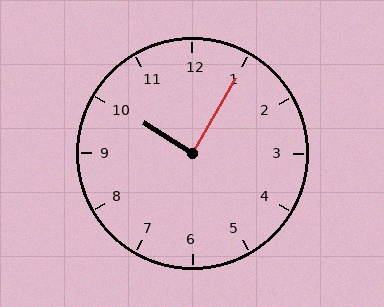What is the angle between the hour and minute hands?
Approximately 88 degrees.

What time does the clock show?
10:05.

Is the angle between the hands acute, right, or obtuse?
It is right.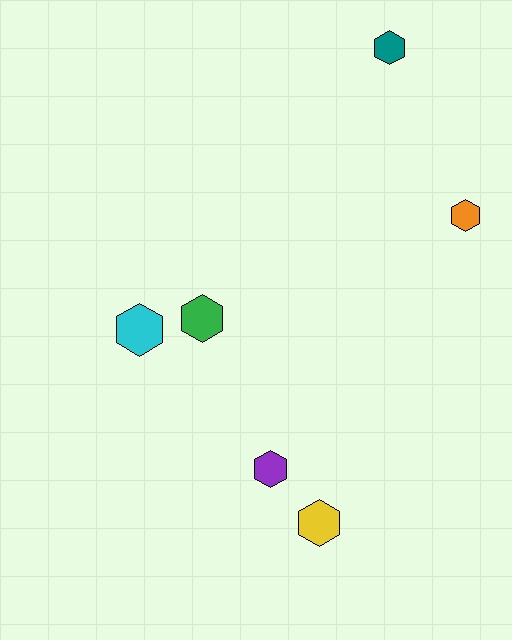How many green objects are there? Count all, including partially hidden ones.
There is 1 green object.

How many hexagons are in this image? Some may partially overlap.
There are 6 hexagons.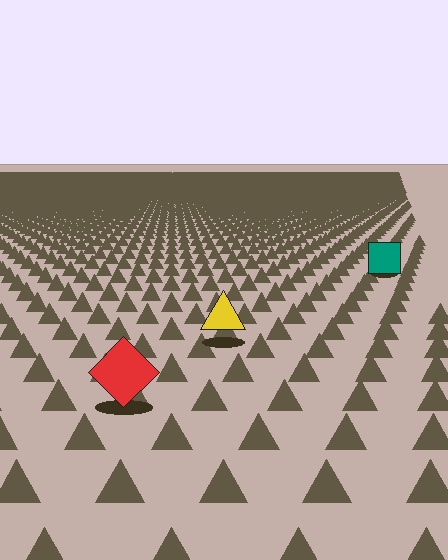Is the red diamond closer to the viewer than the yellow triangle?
Yes. The red diamond is closer — you can tell from the texture gradient: the ground texture is coarser near it.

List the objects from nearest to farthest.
From nearest to farthest: the red diamond, the yellow triangle, the teal square.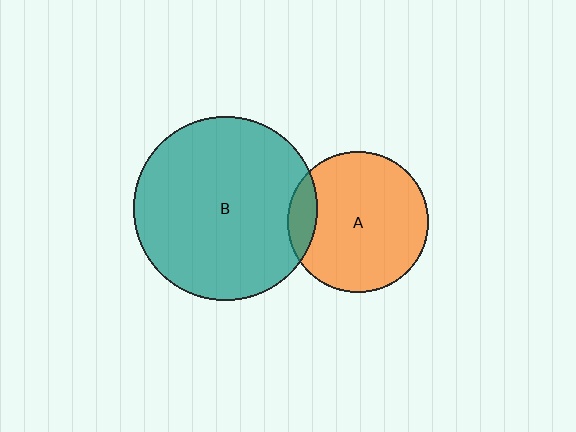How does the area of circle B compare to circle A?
Approximately 1.7 times.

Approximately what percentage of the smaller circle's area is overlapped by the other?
Approximately 10%.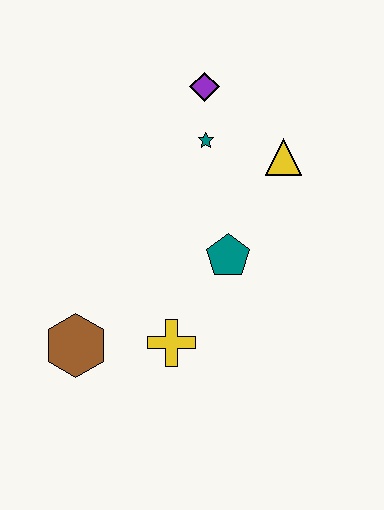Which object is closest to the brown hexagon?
The yellow cross is closest to the brown hexagon.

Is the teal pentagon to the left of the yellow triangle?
Yes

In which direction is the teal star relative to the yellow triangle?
The teal star is to the left of the yellow triangle.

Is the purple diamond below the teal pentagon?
No